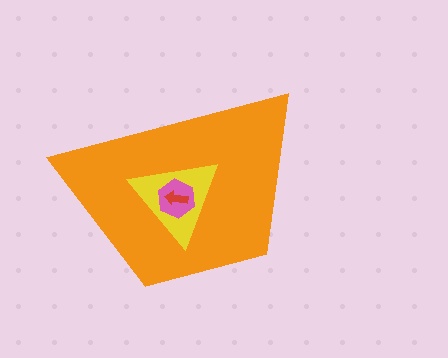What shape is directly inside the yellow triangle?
The pink hexagon.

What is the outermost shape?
The orange trapezoid.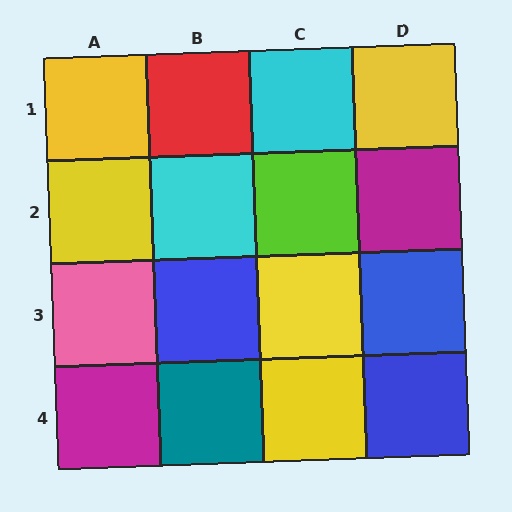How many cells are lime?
1 cell is lime.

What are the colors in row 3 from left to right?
Pink, blue, yellow, blue.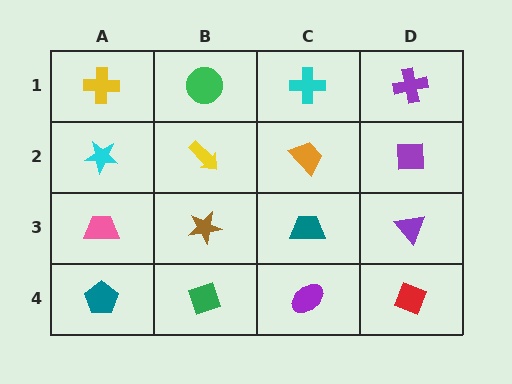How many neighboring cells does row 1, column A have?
2.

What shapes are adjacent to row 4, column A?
A pink trapezoid (row 3, column A), a green diamond (row 4, column B).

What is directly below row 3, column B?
A green diamond.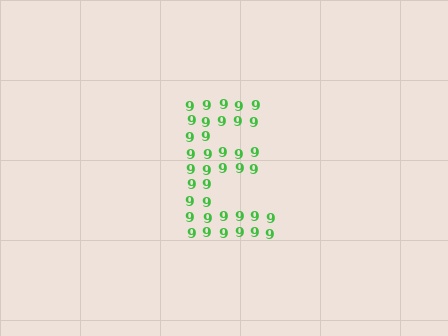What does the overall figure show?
The overall figure shows the letter E.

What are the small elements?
The small elements are digit 9's.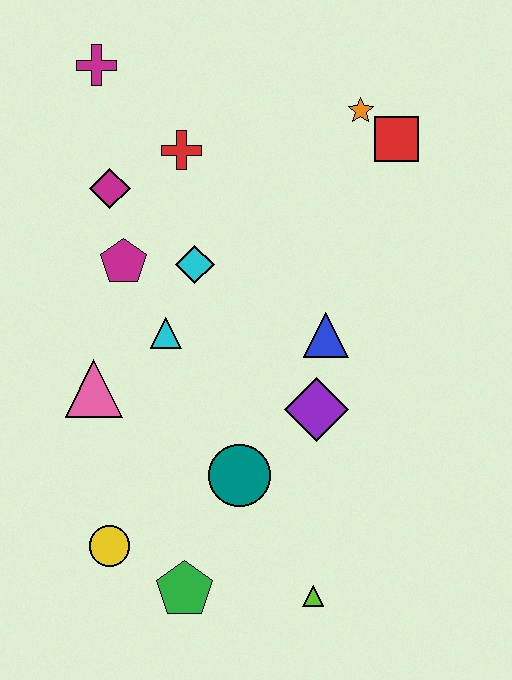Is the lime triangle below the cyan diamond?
Yes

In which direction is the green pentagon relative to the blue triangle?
The green pentagon is below the blue triangle.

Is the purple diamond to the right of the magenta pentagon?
Yes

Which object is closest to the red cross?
The magenta diamond is closest to the red cross.